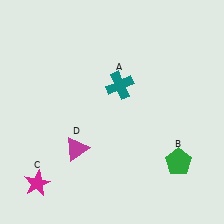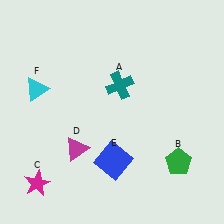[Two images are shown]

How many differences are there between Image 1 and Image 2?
There are 2 differences between the two images.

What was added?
A blue square (E), a cyan triangle (F) were added in Image 2.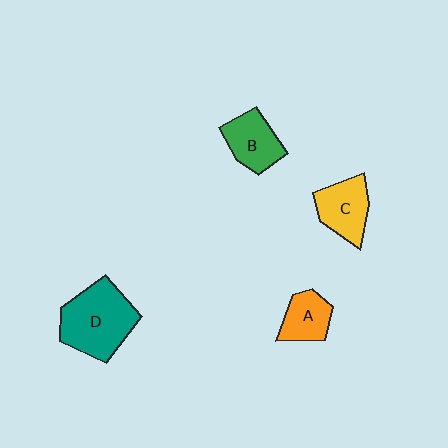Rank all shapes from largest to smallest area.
From largest to smallest: D (teal), C (yellow), B (green), A (orange).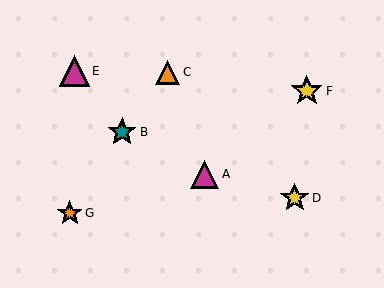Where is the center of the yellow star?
The center of the yellow star is at (295, 198).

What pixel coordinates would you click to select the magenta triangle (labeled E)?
Click at (74, 71) to select the magenta triangle E.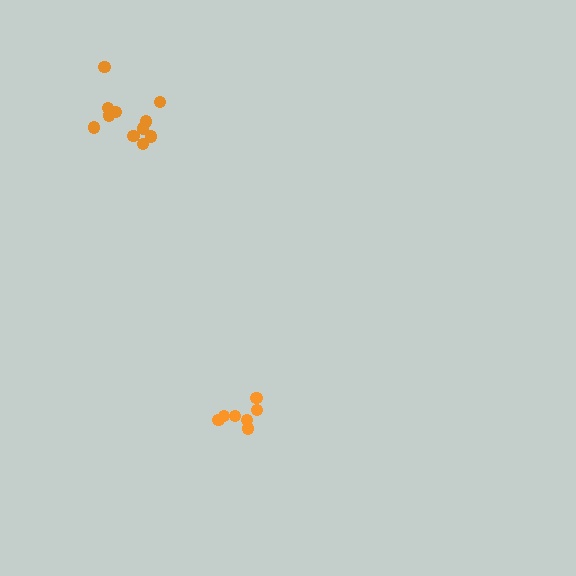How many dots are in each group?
Group 1: 7 dots, Group 2: 12 dots (19 total).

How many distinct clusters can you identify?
There are 2 distinct clusters.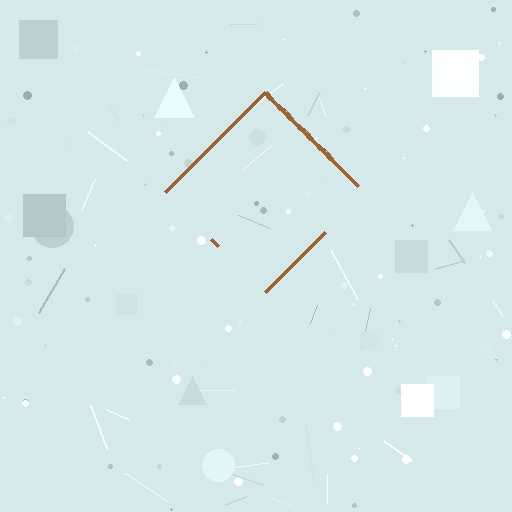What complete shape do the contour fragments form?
The contour fragments form a diamond.